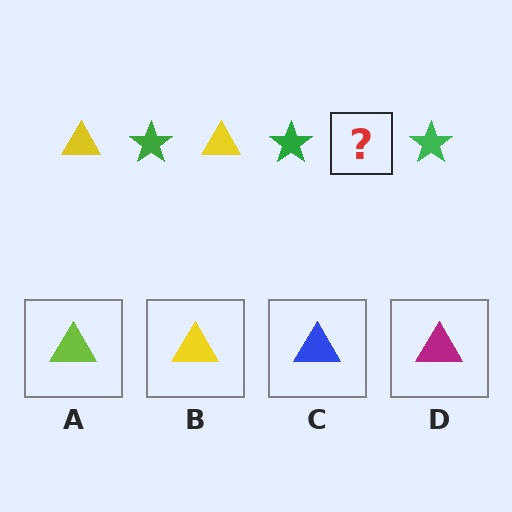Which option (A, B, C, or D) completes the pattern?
B.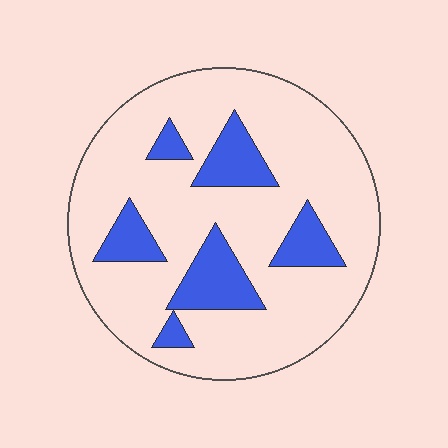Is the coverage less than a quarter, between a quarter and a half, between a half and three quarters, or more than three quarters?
Less than a quarter.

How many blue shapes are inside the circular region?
6.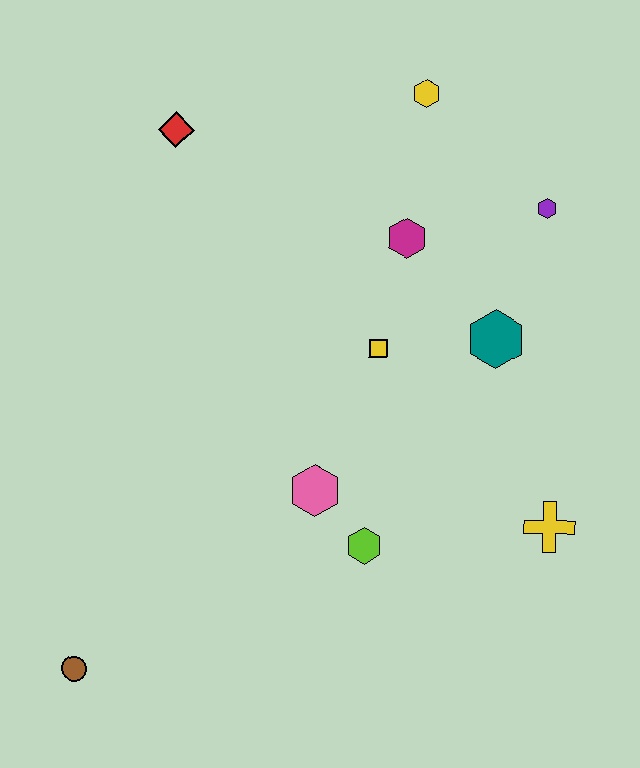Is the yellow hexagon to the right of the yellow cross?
No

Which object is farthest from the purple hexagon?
The brown circle is farthest from the purple hexagon.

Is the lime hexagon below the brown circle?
No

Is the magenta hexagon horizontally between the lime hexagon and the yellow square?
No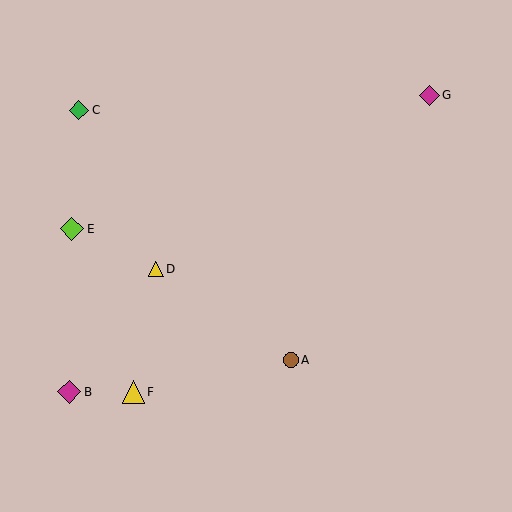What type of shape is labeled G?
Shape G is a magenta diamond.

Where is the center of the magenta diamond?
The center of the magenta diamond is at (429, 95).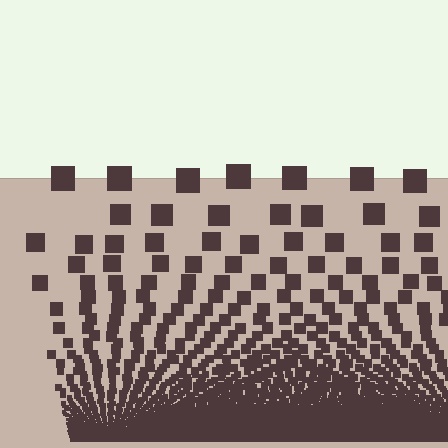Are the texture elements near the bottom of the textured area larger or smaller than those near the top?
Smaller. The gradient is inverted — elements near the bottom are smaller and denser.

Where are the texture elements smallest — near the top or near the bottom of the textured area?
Near the bottom.